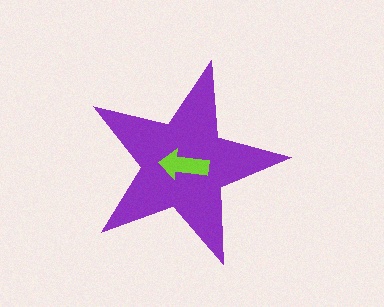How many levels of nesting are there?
2.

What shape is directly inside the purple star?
The lime arrow.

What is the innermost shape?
The lime arrow.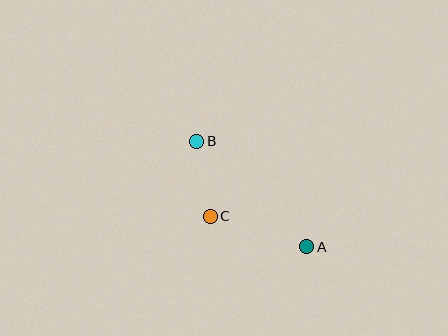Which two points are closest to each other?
Points B and C are closest to each other.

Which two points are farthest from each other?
Points A and B are farthest from each other.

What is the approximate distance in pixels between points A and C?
The distance between A and C is approximately 101 pixels.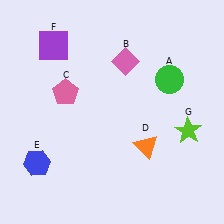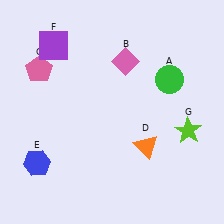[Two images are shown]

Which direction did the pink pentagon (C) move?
The pink pentagon (C) moved left.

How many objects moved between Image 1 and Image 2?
1 object moved between the two images.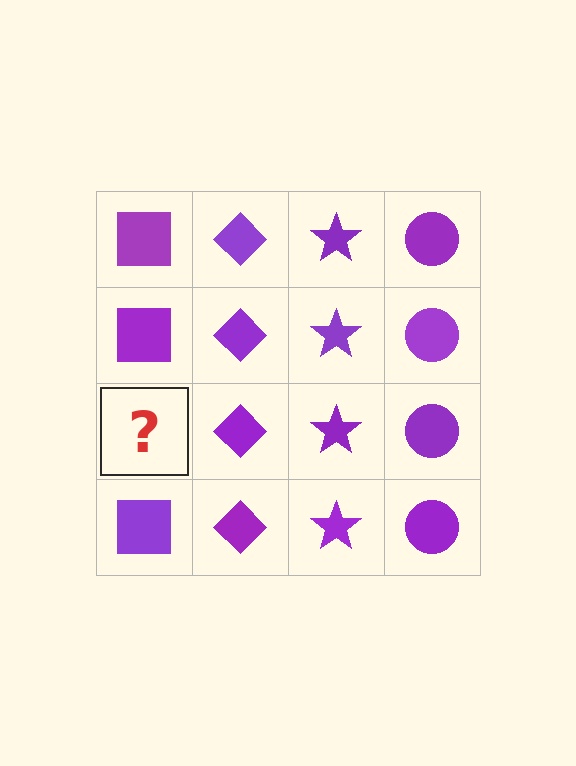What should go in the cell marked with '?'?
The missing cell should contain a purple square.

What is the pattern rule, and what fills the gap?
The rule is that each column has a consistent shape. The gap should be filled with a purple square.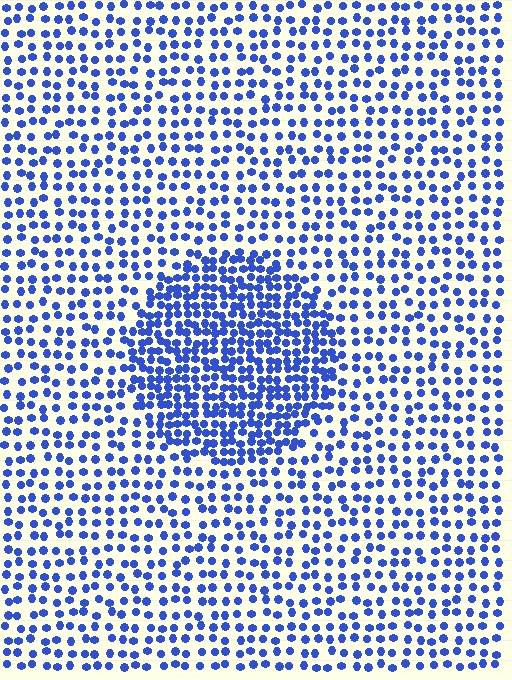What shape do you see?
I see a circle.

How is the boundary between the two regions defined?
The boundary is defined by a change in element density (approximately 2.0x ratio). All elements are the same color, size, and shape.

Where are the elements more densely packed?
The elements are more densely packed inside the circle boundary.